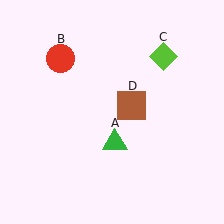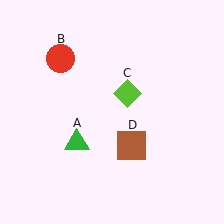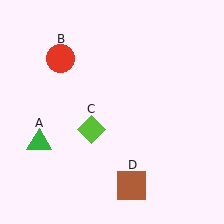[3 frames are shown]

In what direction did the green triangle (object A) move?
The green triangle (object A) moved left.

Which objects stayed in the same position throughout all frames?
Red circle (object B) remained stationary.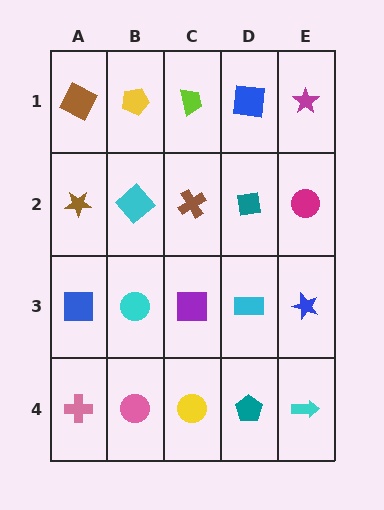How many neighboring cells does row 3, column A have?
3.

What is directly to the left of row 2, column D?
A brown cross.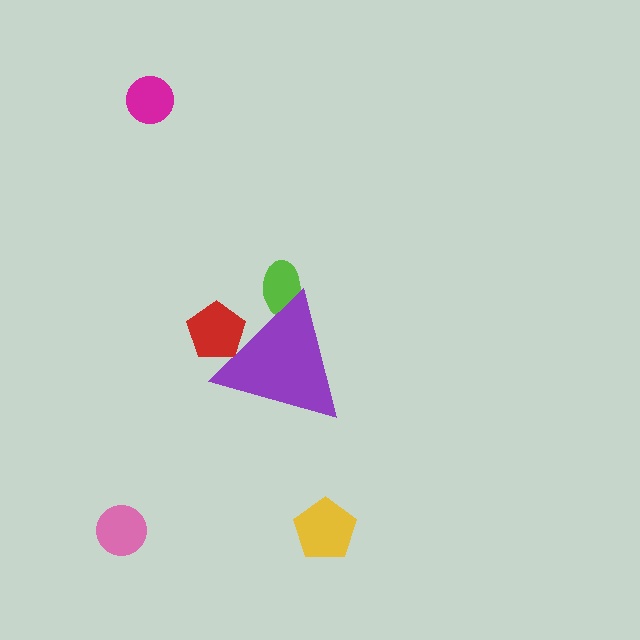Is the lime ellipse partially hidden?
Yes, the lime ellipse is partially hidden behind the purple triangle.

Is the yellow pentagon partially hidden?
No, the yellow pentagon is fully visible.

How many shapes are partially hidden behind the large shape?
2 shapes are partially hidden.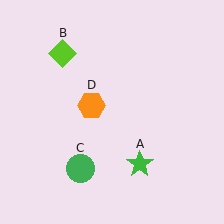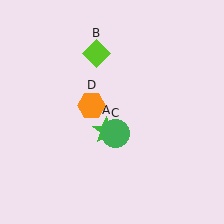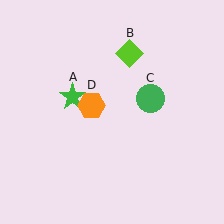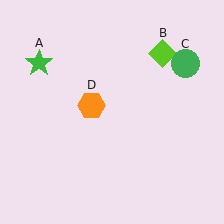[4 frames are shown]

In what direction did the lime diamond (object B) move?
The lime diamond (object B) moved right.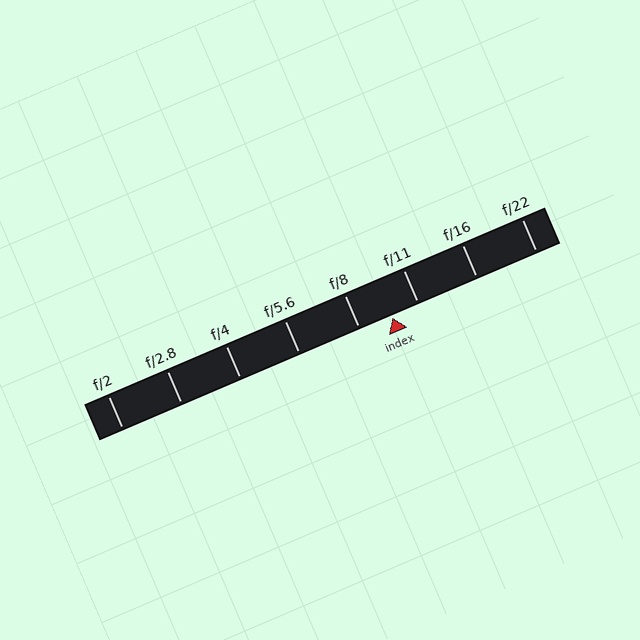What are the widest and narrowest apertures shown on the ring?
The widest aperture shown is f/2 and the narrowest is f/22.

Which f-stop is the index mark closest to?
The index mark is closest to f/11.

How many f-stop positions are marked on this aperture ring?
There are 8 f-stop positions marked.